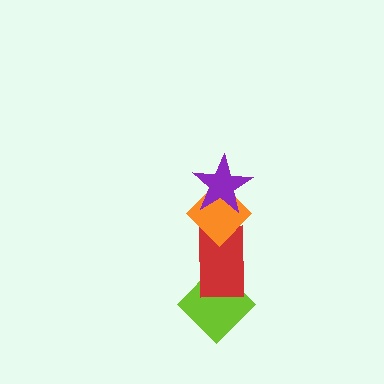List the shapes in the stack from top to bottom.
From top to bottom: the purple star, the orange diamond, the red rectangle, the lime diamond.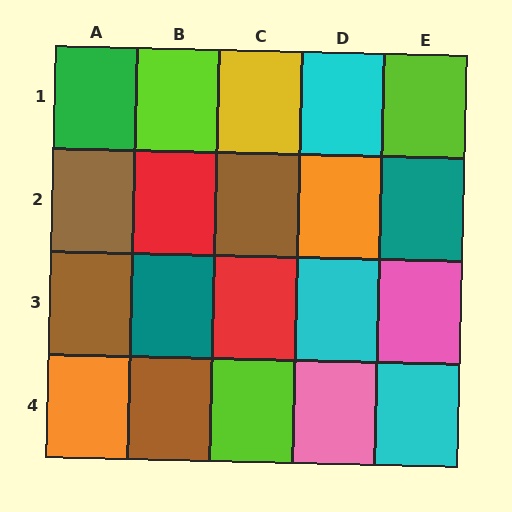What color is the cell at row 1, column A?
Green.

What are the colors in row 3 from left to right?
Brown, teal, red, cyan, pink.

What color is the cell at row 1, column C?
Yellow.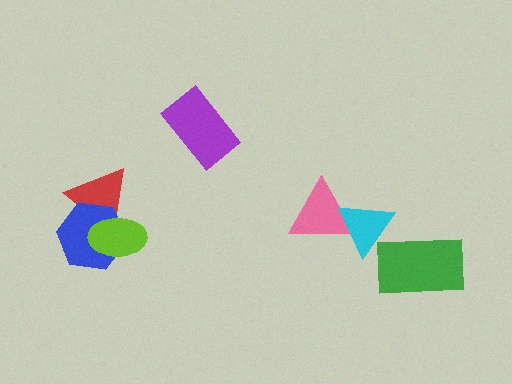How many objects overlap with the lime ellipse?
2 objects overlap with the lime ellipse.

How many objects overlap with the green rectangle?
0 objects overlap with the green rectangle.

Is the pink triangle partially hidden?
Yes, it is partially covered by another shape.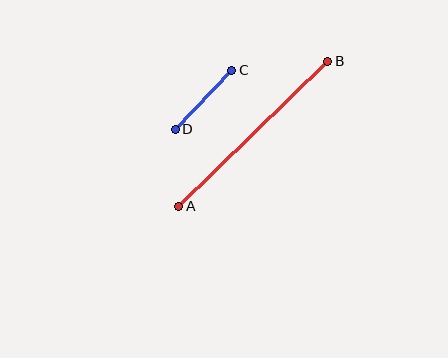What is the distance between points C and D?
The distance is approximately 82 pixels.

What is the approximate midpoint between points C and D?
The midpoint is at approximately (204, 100) pixels.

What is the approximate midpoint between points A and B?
The midpoint is at approximately (253, 134) pixels.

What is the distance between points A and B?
The distance is approximately 208 pixels.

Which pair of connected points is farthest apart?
Points A and B are farthest apart.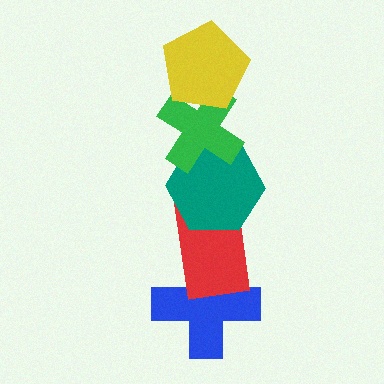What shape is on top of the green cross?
The yellow pentagon is on top of the green cross.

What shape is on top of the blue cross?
The red rectangle is on top of the blue cross.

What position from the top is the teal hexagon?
The teal hexagon is 3rd from the top.